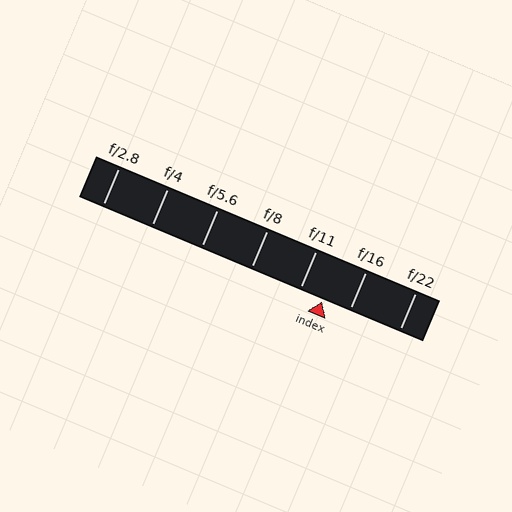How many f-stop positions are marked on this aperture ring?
There are 7 f-stop positions marked.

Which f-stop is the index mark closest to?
The index mark is closest to f/11.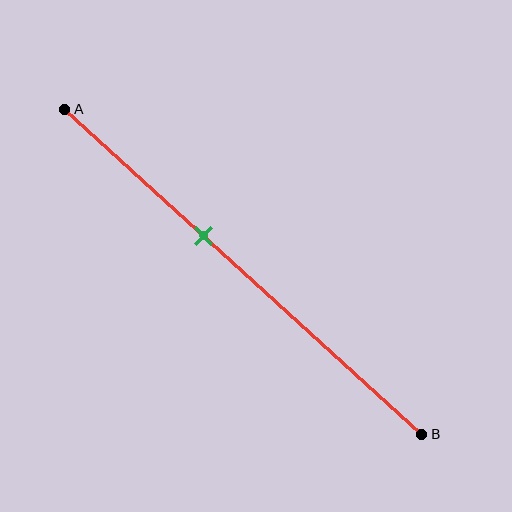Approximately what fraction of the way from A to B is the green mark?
The green mark is approximately 40% of the way from A to B.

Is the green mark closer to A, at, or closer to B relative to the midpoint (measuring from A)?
The green mark is closer to point A than the midpoint of segment AB.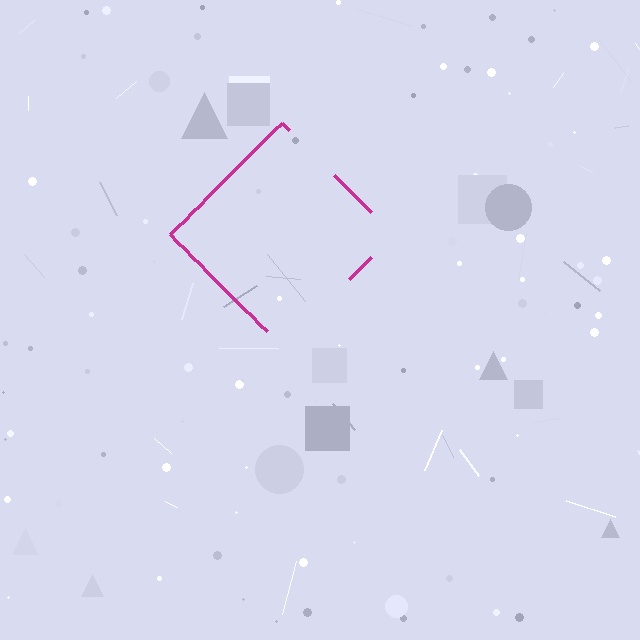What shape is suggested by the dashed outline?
The dashed outline suggests a diamond.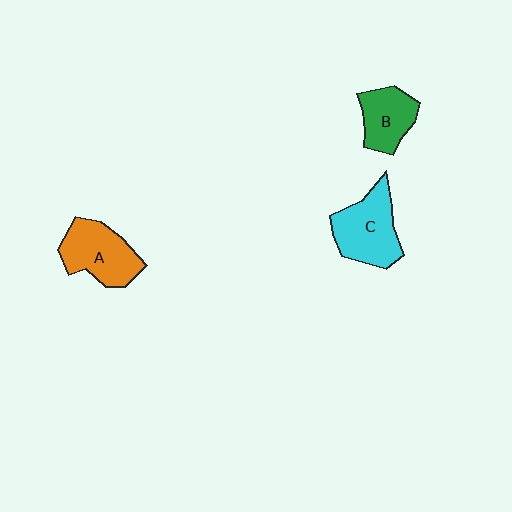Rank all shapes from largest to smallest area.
From largest to smallest: C (cyan), A (orange), B (green).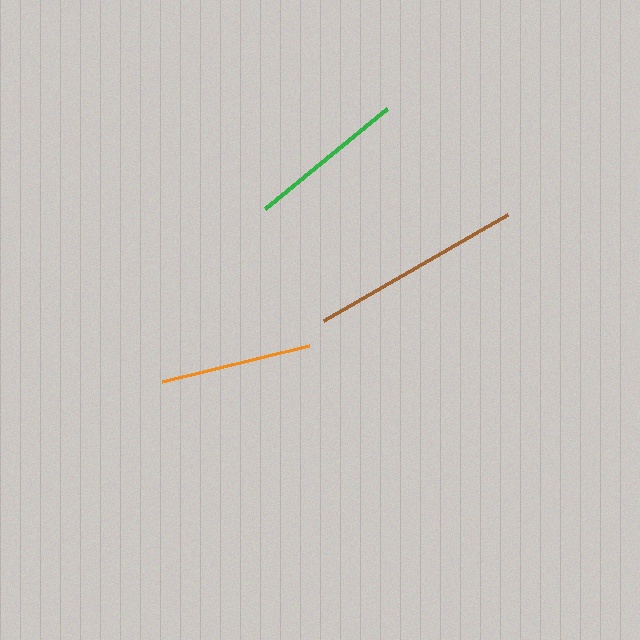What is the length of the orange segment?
The orange segment is approximately 151 pixels long.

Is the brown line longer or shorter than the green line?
The brown line is longer than the green line.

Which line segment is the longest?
The brown line is the longest at approximately 212 pixels.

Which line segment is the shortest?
The orange line is the shortest at approximately 151 pixels.